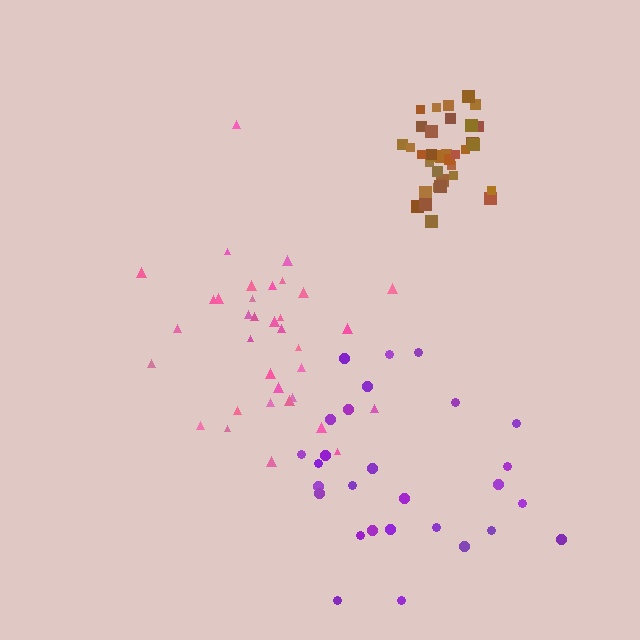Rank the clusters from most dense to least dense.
brown, pink, purple.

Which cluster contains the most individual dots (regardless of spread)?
Pink (35).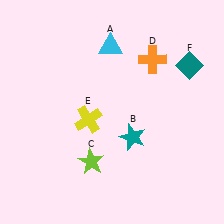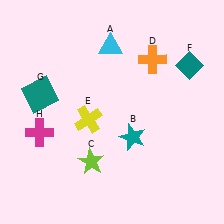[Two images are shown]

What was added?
A teal square (G), a magenta cross (H) were added in Image 2.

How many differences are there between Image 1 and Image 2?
There are 2 differences between the two images.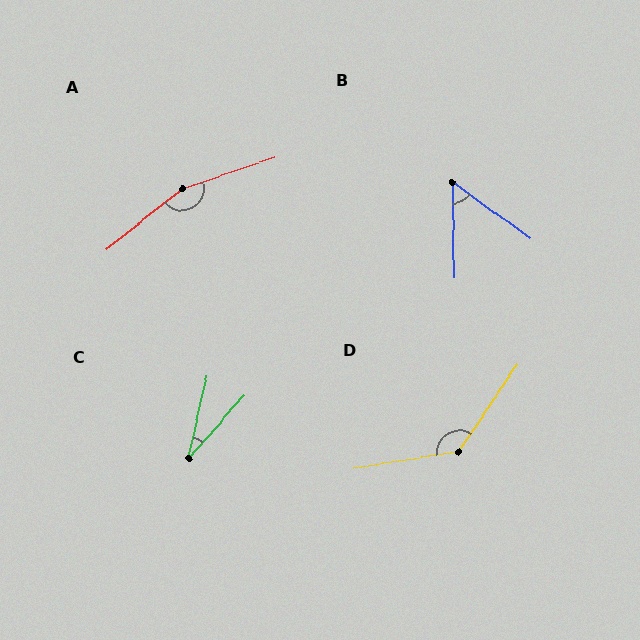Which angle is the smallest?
C, at approximately 28 degrees.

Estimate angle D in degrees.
Approximately 133 degrees.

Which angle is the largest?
A, at approximately 160 degrees.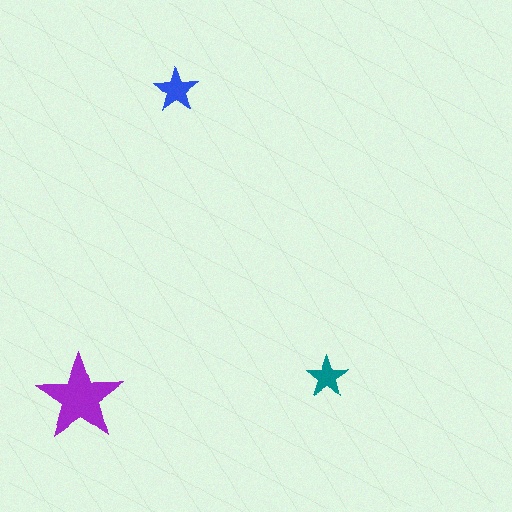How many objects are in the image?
There are 3 objects in the image.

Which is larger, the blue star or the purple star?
The purple one.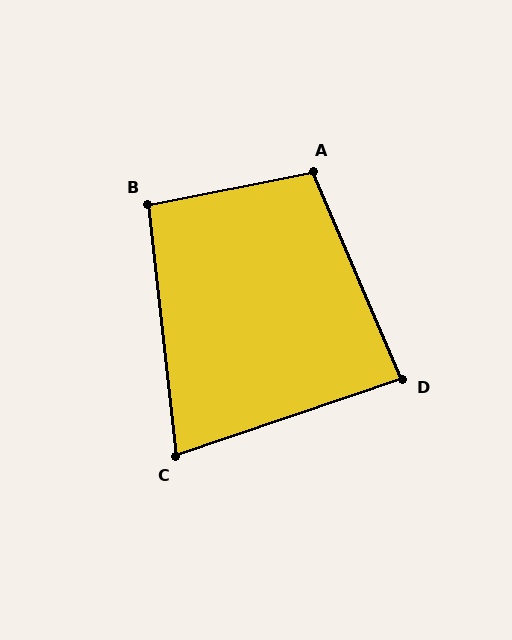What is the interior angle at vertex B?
Approximately 95 degrees (approximately right).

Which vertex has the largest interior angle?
A, at approximately 102 degrees.